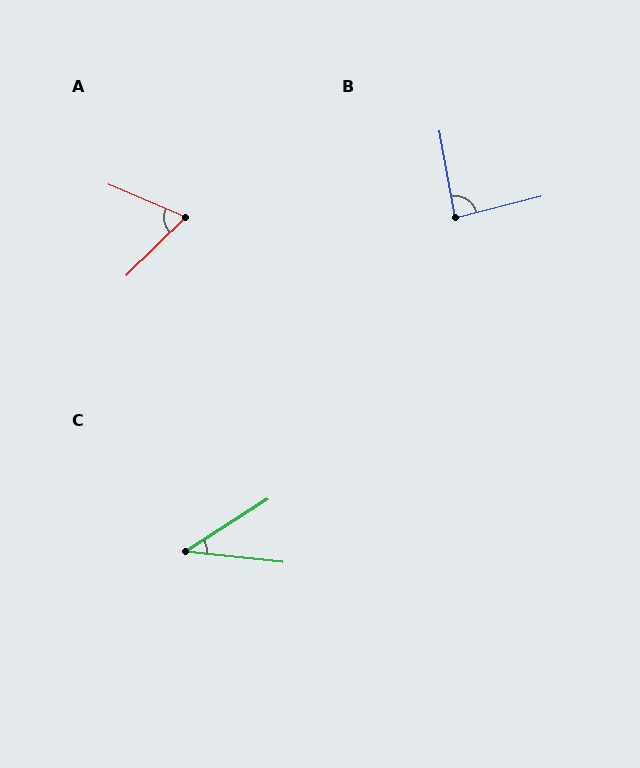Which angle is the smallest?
C, at approximately 39 degrees.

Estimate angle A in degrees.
Approximately 67 degrees.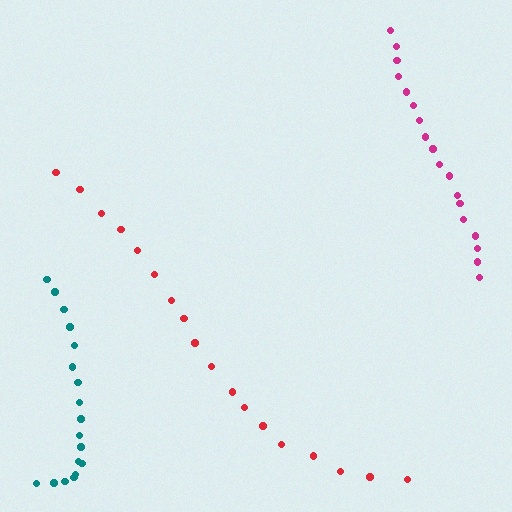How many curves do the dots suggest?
There are 3 distinct paths.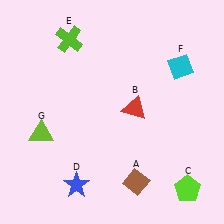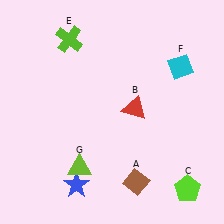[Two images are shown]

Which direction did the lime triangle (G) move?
The lime triangle (G) moved right.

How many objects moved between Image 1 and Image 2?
1 object moved between the two images.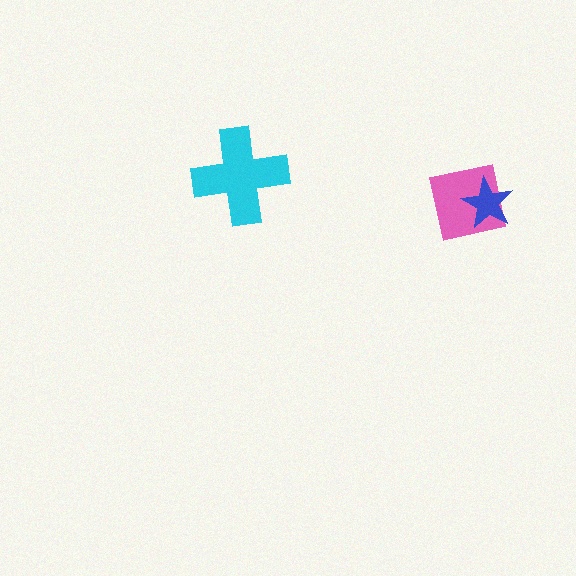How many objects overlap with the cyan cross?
0 objects overlap with the cyan cross.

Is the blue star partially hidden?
No, no other shape covers it.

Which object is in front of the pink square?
The blue star is in front of the pink square.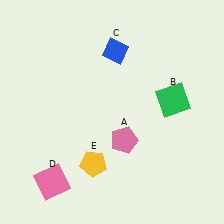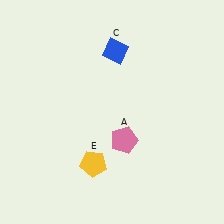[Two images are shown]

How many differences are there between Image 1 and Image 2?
There are 2 differences between the two images.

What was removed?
The green square (B), the pink square (D) were removed in Image 2.